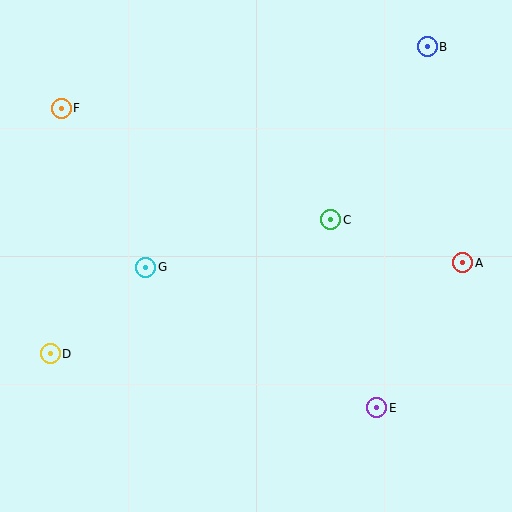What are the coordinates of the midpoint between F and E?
The midpoint between F and E is at (219, 258).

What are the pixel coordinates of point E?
Point E is at (377, 408).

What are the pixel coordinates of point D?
Point D is at (50, 354).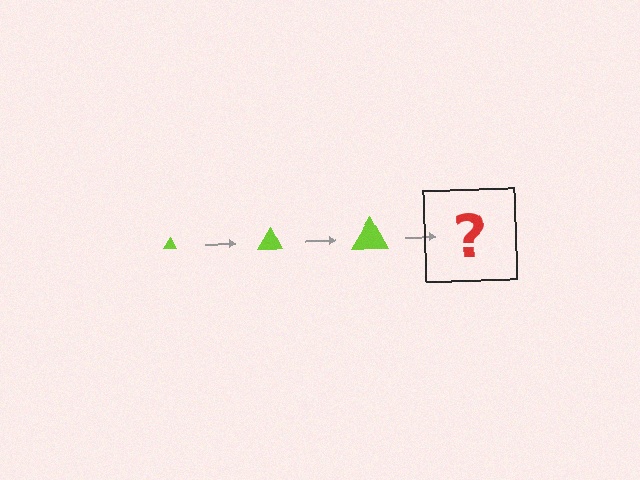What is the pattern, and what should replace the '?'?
The pattern is that the triangle gets progressively larger each step. The '?' should be a lime triangle, larger than the previous one.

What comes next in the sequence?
The next element should be a lime triangle, larger than the previous one.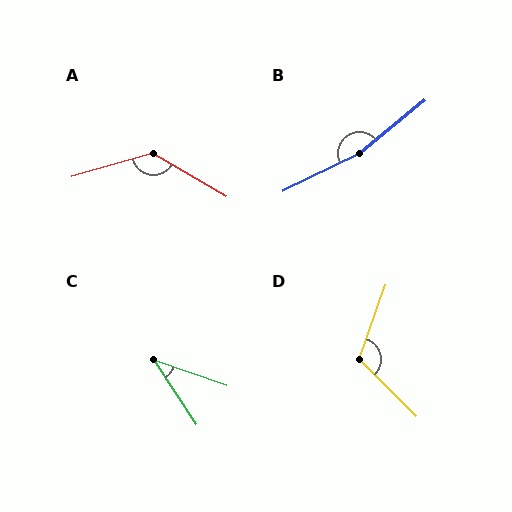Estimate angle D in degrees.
Approximately 115 degrees.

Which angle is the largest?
B, at approximately 167 degrees.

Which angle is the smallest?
C, at approximately 37 degrees.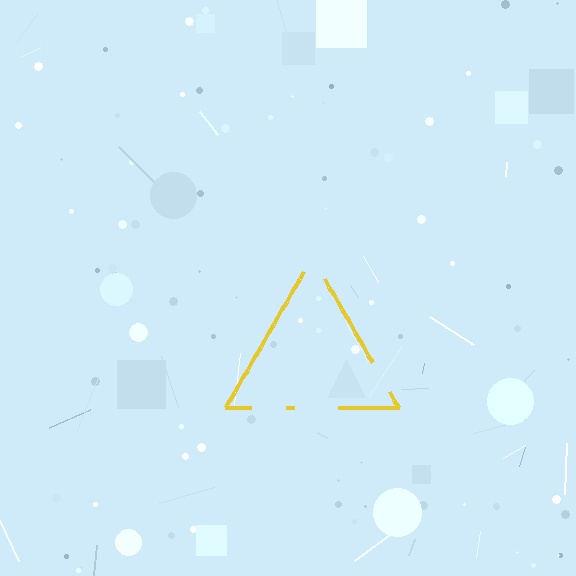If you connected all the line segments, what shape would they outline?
They would outline a triangle.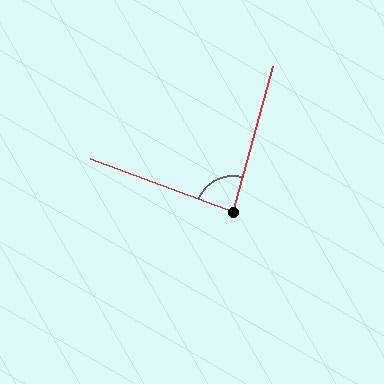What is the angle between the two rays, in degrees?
Approximately 85 degrees.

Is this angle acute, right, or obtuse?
It is approximately a right angle.